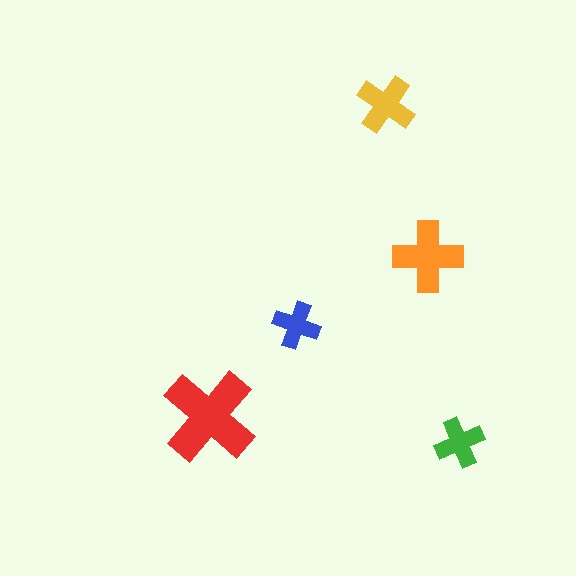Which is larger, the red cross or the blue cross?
The red one.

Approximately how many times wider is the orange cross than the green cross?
About 1.5 times wider.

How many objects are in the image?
There are 5 objects in the image.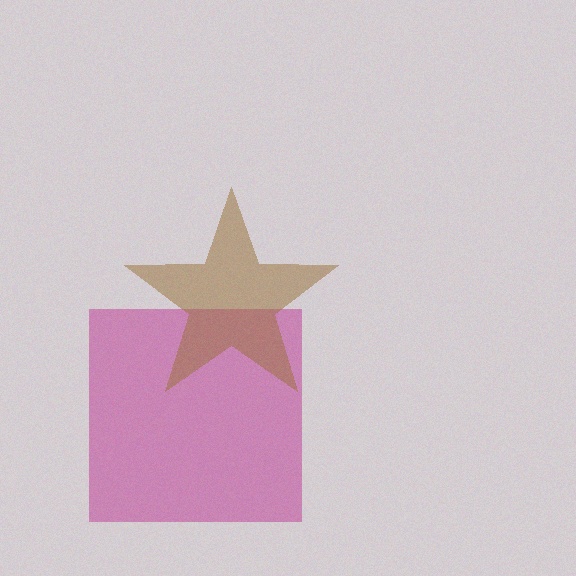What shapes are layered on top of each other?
The layered shapes are: a magenta square, a brown star.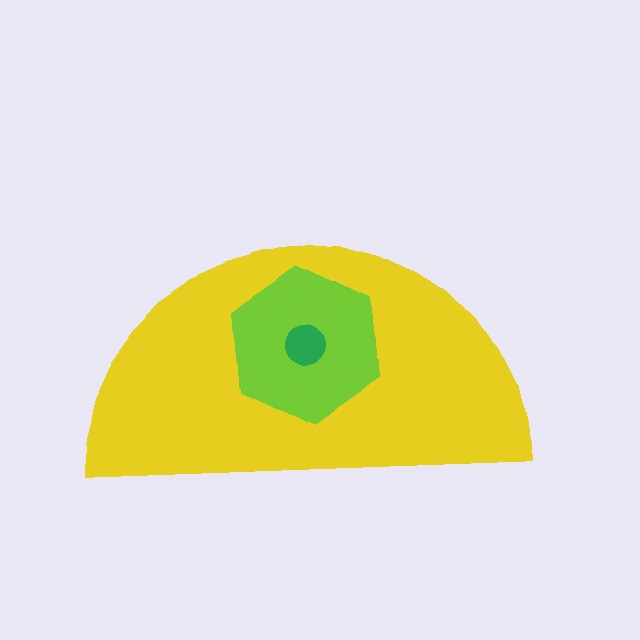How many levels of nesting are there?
3.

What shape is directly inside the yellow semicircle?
The lime hexagon.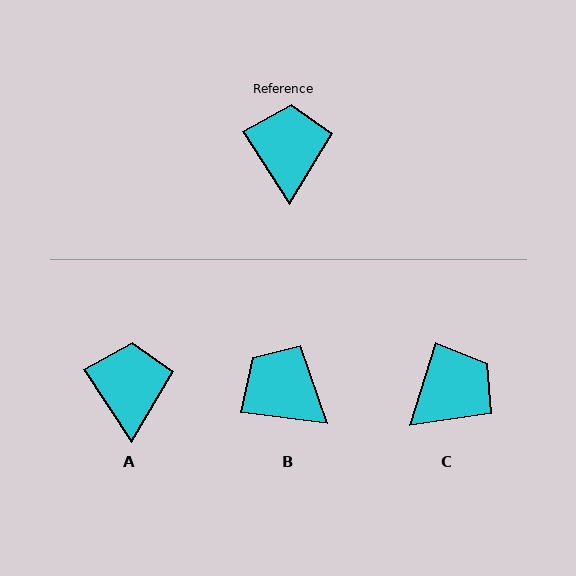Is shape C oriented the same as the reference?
No, it is off by about 51 degrees.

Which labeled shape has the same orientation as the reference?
A.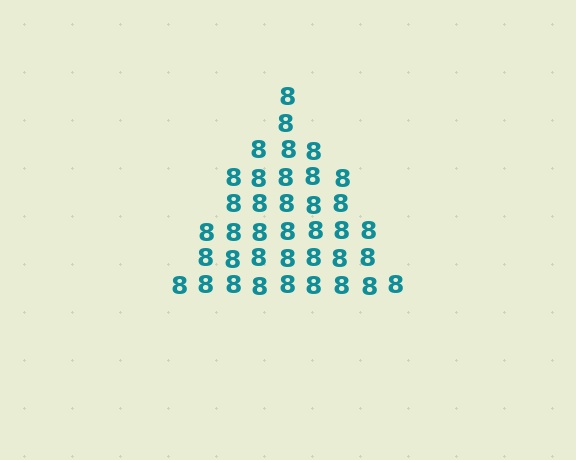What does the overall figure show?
The overall figure shows a triangle.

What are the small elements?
The small elements are digit 8's.